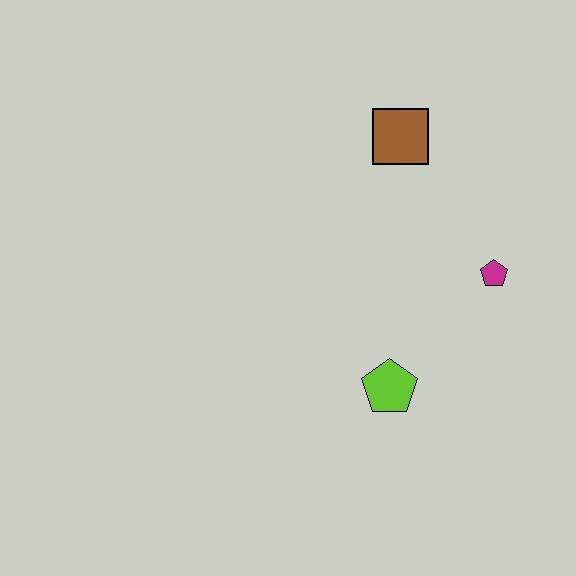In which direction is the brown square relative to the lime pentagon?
The brown square is above the lime pentagon.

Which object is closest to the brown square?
The magenta pentagon is closest to the brown square.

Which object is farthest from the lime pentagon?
The brown square is farthest from the lime pentagon.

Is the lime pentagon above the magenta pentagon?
No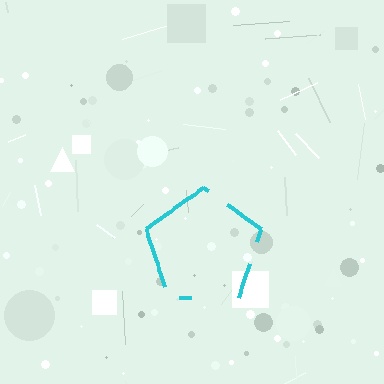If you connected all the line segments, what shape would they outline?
They would outline a pentagon.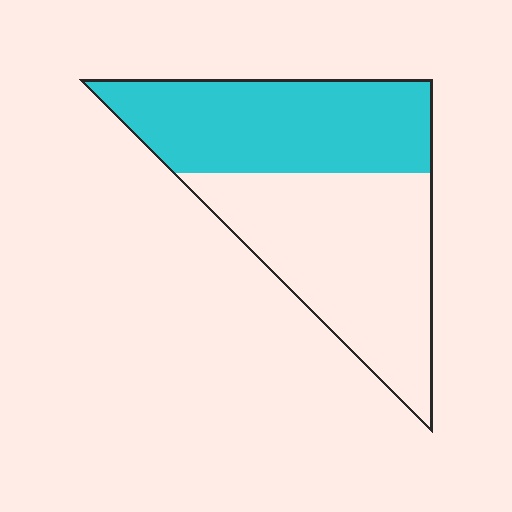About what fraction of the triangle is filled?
About one half (1/2).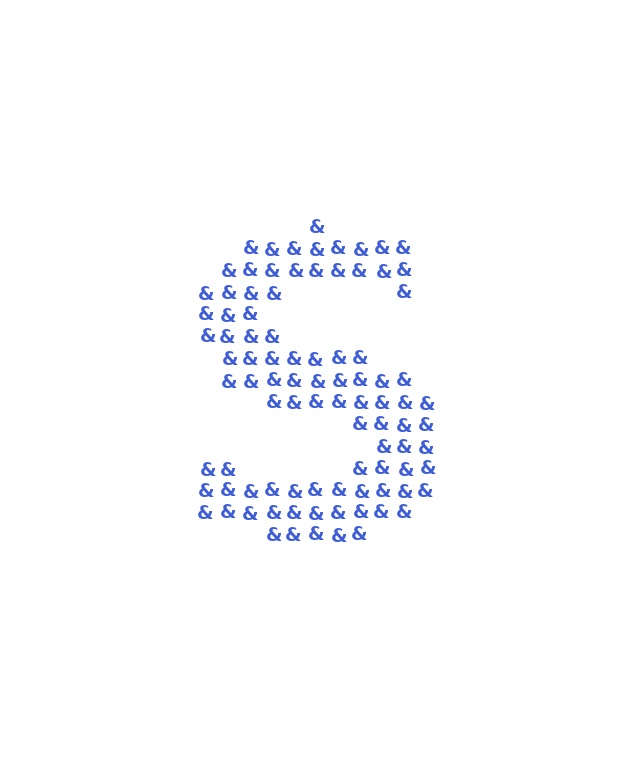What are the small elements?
The small elements are ampersands.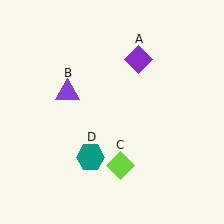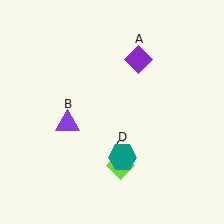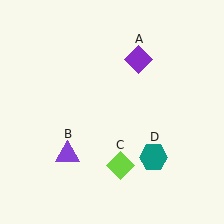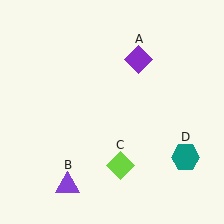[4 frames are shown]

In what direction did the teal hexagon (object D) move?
The teal hexagon (object D) moved right.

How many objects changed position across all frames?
2 objects changed position: purple triangle (object B), teal hexagon (object D).